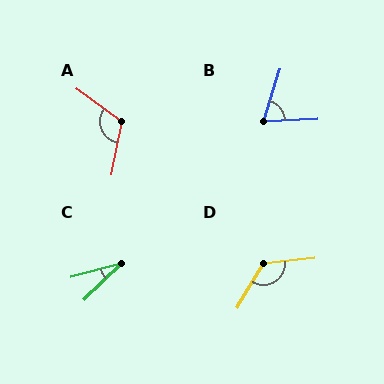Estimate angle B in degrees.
Approximately 70 degrees.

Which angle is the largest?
D, at approximately 128 degrees.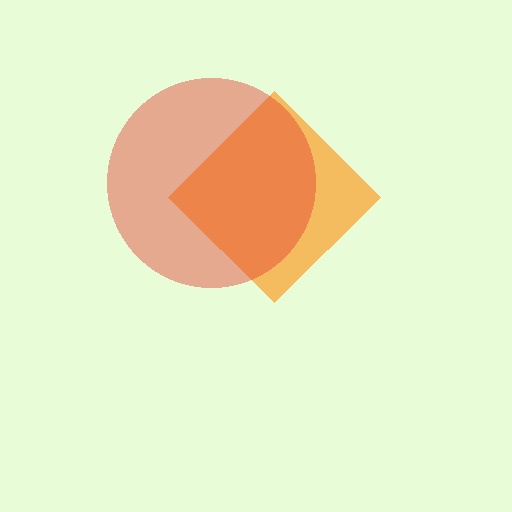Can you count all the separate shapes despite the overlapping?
Yes, there are 2 separate shapes.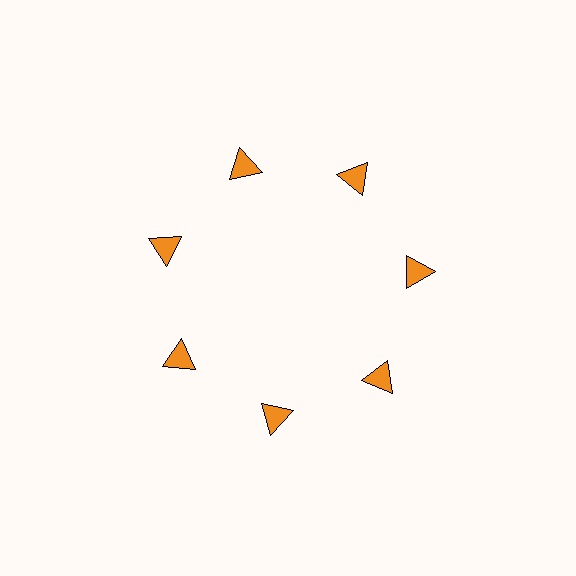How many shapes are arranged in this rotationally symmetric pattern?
There are 7 shapes, arranged in 7 groups of 1.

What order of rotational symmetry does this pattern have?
This pattern has 7-fold rotational symmetry.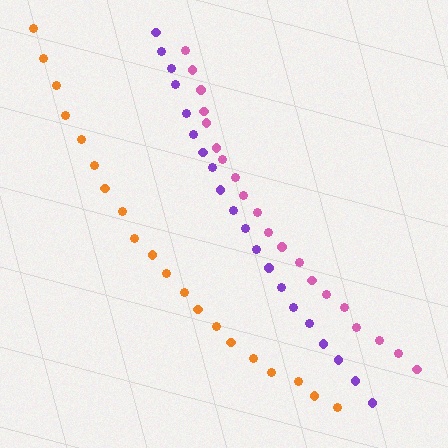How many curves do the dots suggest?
There are 3 distinct paths.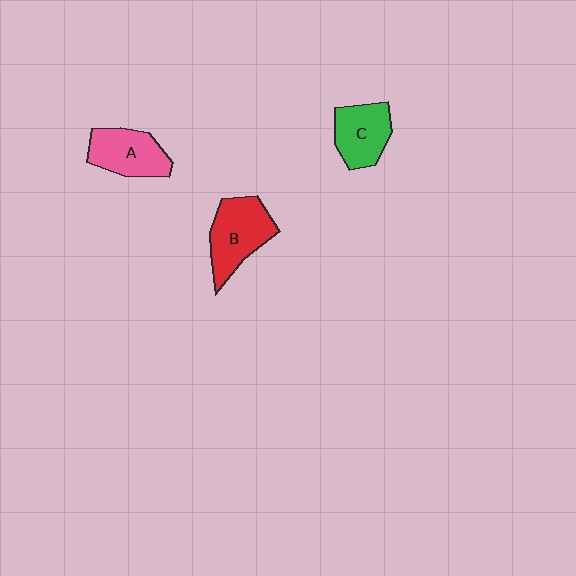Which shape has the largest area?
Shape B (red).